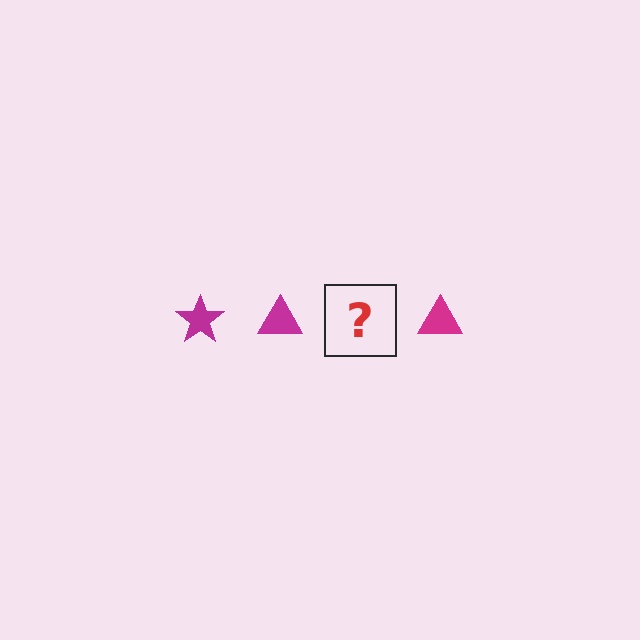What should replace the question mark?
The question mark should be replaced with a magenta star.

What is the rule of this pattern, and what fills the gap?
The rule is that the pattern cycles through star, triangle shapes in magenta. The gap should be filled with a magenta star.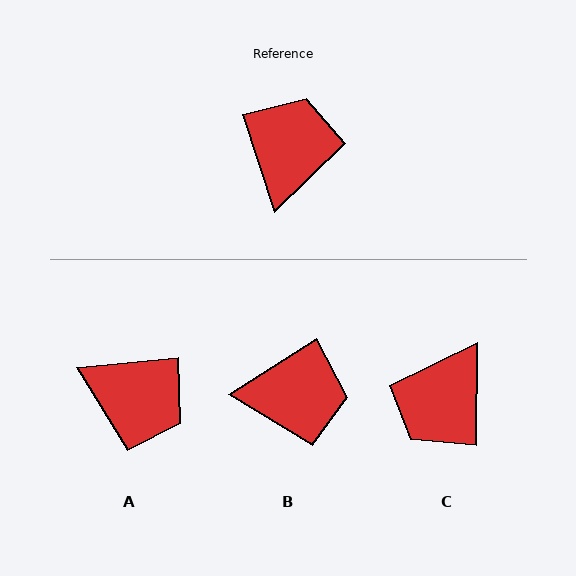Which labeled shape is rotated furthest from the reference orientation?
C, about 161 degrees away.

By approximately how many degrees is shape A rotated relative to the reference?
Approximately 103 degrees clockwise.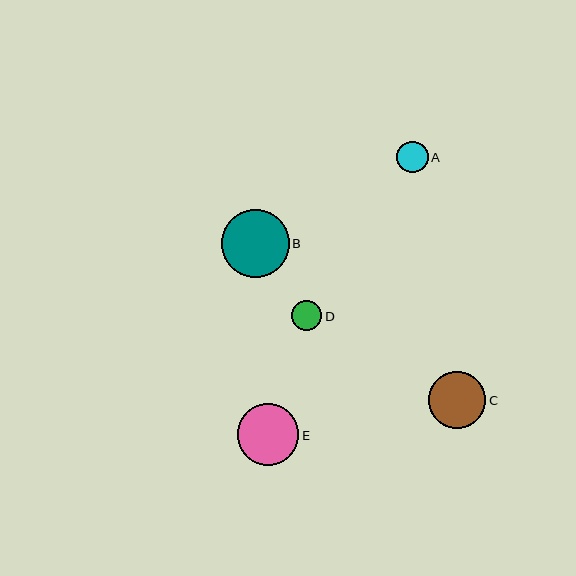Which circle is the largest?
Circle B is the largest with a size of approximately 68 pixels.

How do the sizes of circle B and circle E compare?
Circle B and circle E are approximately the same size.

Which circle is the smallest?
Circle D is the smallest with a size of approximately 31 pixels.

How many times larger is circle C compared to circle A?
Circle C is approximately 1.8 times the size of circle A.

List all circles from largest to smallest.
From largest to smallest: B, E, C, A, D.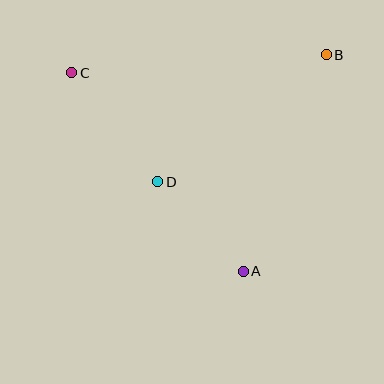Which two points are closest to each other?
Points A and D are closest to each other.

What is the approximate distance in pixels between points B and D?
The distance between B and D is approximately 211 pixels.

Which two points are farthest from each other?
Points A and C are farthest from each other.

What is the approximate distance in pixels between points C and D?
The distance between C and D is approximately 139 pixels.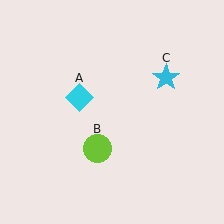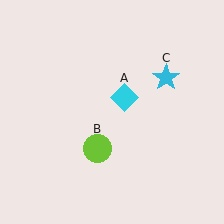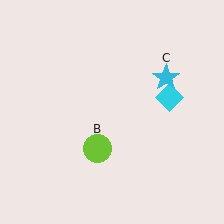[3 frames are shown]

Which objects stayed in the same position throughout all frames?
Lime circle (object B) and cyan star (object C) remained stationary.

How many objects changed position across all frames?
1 object changed position: cyan diamond (object A).